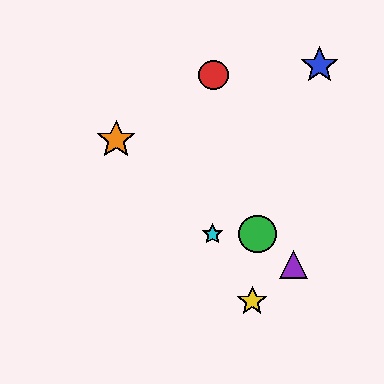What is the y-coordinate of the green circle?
The green circle is at y≈234.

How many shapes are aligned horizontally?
2 shapes (the green circle, the cyan star) are aligned horizontally.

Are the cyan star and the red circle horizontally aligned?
No, the cyan star is at y≈234 and the red circle is at y≈75.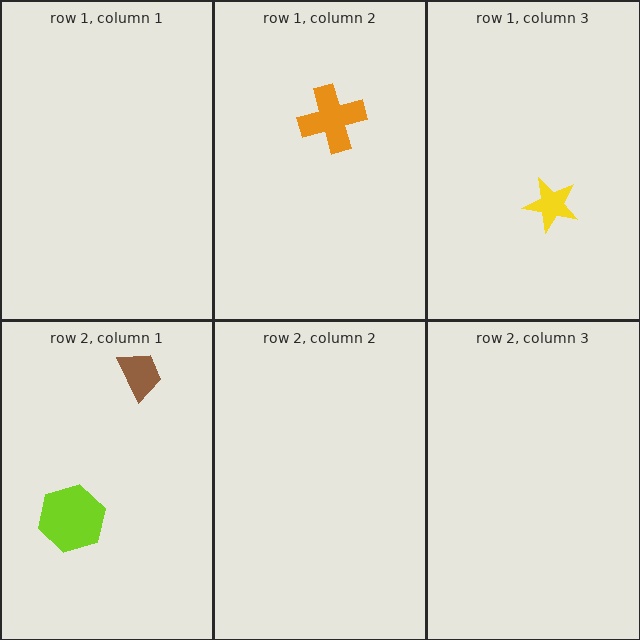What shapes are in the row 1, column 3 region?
The yellow star.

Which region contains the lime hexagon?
The row 2, column 1 region.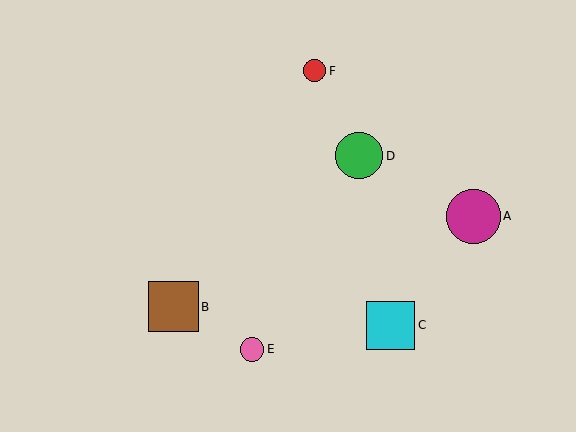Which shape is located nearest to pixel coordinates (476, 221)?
The magenta circle (labeled A) at (473, 216) is nearest to that location.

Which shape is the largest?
The magenta circle (labeled A) is the largest.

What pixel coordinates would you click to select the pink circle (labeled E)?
Click at (252, 349) to select the pink circle E.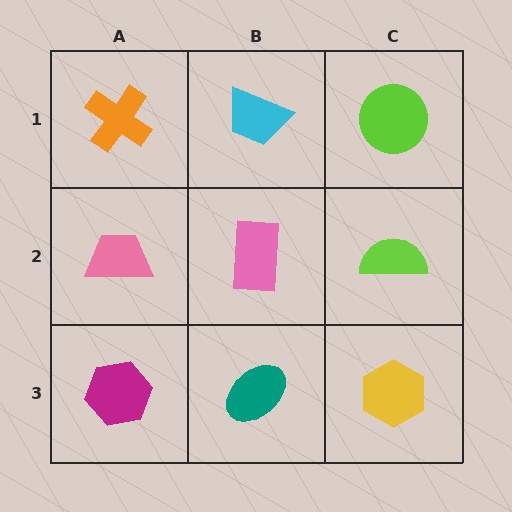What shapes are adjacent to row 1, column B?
A pink rectangle (row 2, column B), an orange cross (row 1, column A), a lime circle (row 1, column C).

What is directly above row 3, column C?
A lime semicircle.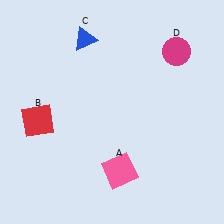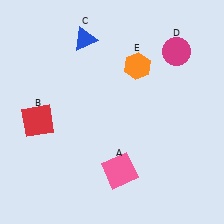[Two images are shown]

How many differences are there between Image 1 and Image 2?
There is 1 difference between the two images.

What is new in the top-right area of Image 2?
An orange hexagon (E) was added in the top-right area of Image 2.